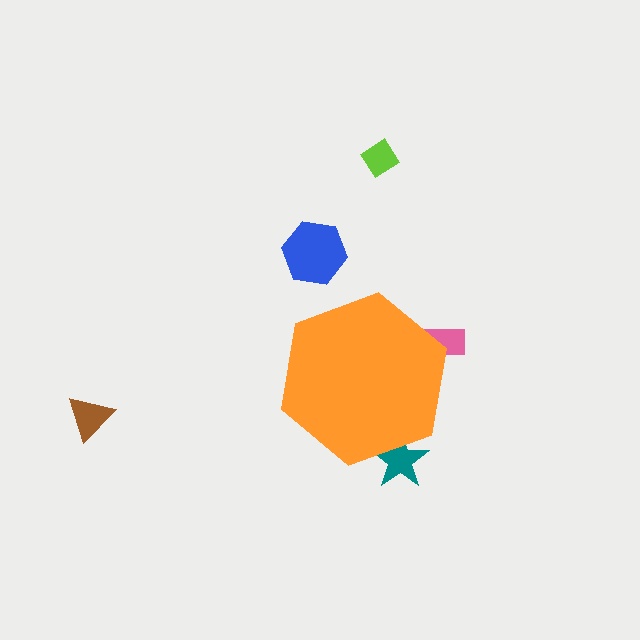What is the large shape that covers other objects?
An orange hexagon.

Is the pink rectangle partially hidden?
Yes, the pink rectangle is partially hidden behind the orange hexagon.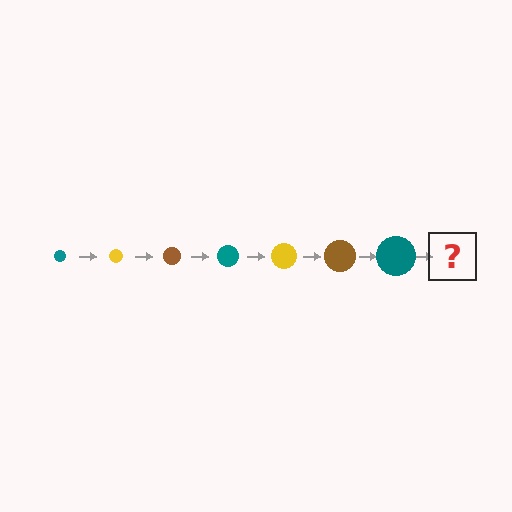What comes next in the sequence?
The next element should be a yellow circle, larger than the previous one.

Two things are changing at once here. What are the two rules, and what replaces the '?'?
The two rules are that the circle grows larger each step and the color cycles through teal, yellow, and brown. The '?' should be a yellow circle, larger than the previous one.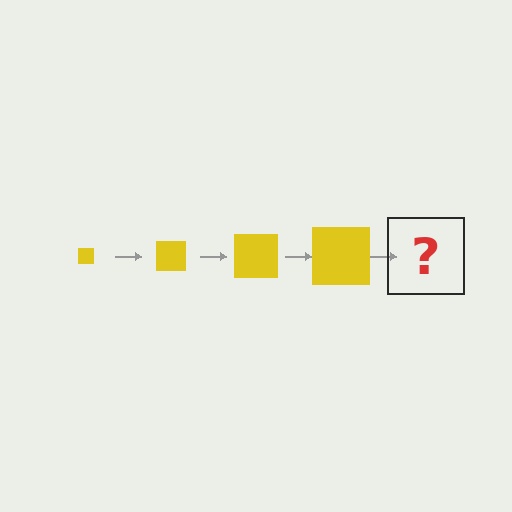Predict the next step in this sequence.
The next step is a yellow square, larger than the previous one.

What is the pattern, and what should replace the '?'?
The pattern is that the square gets progressively larger each step. The '?' should be a yellow square, larger than the previous one.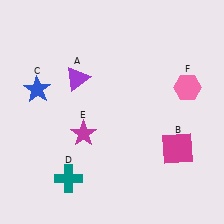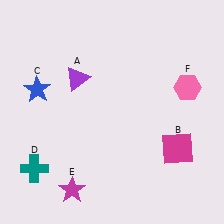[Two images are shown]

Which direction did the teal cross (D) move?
The teal cross (D) moved left.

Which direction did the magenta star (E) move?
The magenta star (E) moved down.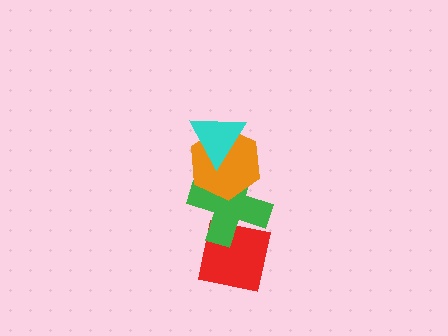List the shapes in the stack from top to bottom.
From top to bottom: the cyan triangle, the orange hexagon, the green cross, the red square.